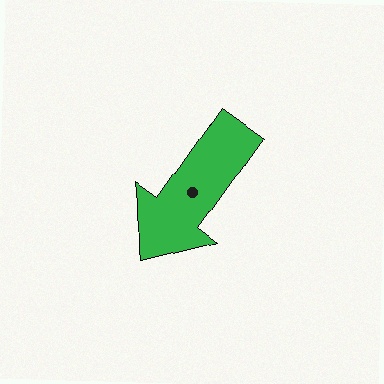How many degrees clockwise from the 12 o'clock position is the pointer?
Approximately 215 degrees.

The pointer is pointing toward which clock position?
Roughly 7 o'clock.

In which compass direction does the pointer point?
Southwest.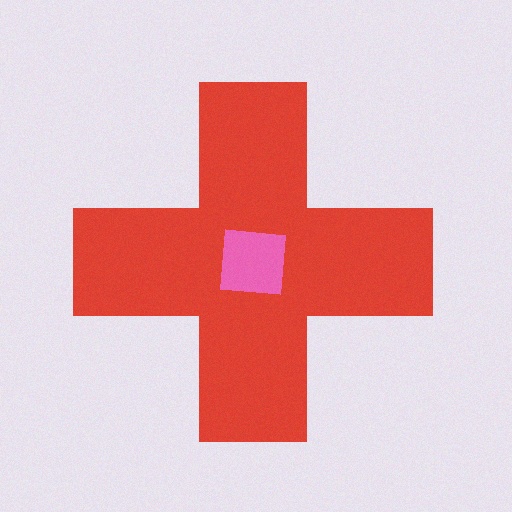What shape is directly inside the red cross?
The pink square.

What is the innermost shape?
The pink square.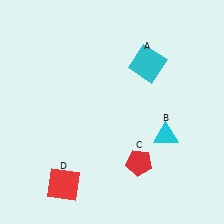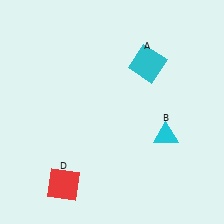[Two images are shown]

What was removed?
The red pentagon (C) was removed in Image 2.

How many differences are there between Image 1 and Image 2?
There is 1 difference between the two images.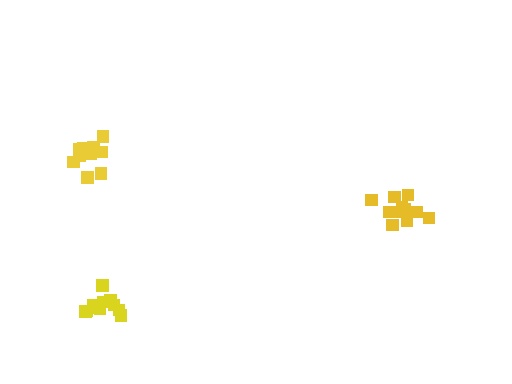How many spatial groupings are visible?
There are 3 spatial groupings.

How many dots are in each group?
Group 1: 10 dots, Group 2: 13 dots, Group 3: 11 dots (34 total).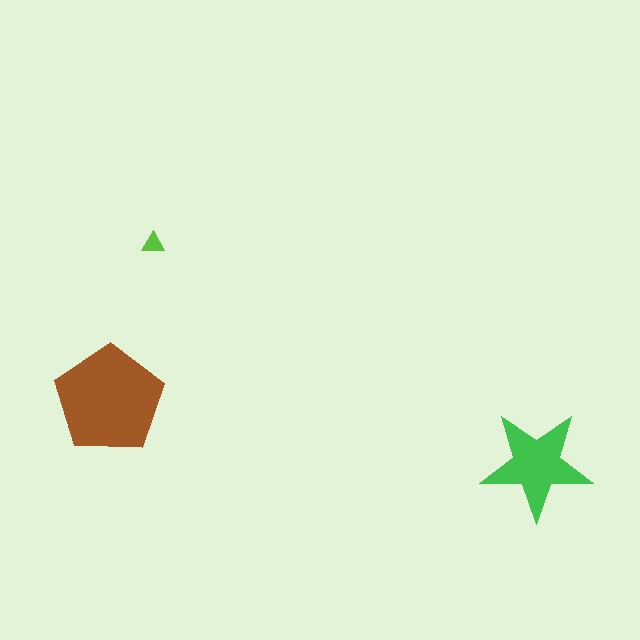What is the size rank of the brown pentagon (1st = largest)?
1st.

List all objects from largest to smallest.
The brown pentagon, the green star, the lime triangle.